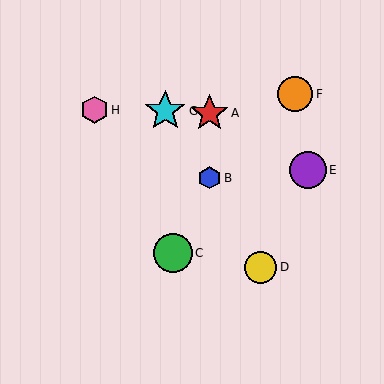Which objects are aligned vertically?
Objects A, B are aligned vertically.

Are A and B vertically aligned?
Yes, both are at x≈209.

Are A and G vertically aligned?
No, A is at x≈209 and G is at x≈165.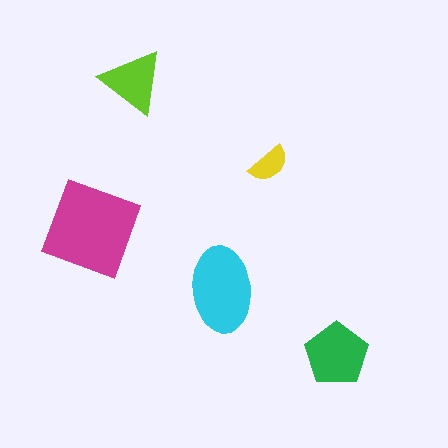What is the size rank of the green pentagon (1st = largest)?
3rd.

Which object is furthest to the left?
The magenta diamond is leftmost.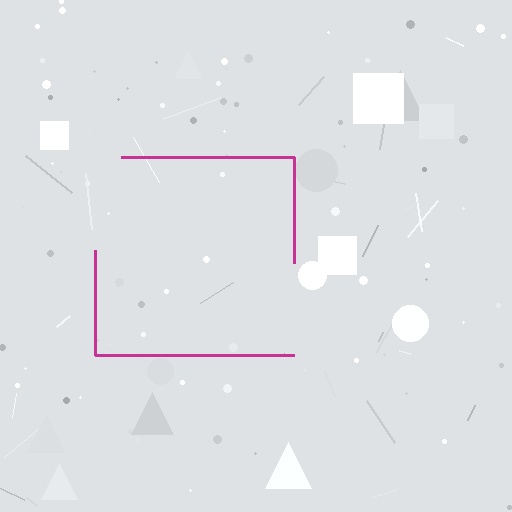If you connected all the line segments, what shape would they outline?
They would outline a square.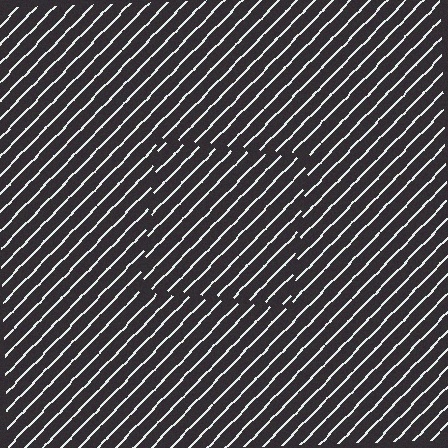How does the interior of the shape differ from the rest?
The interior of the shape contains the same grating, shifted by half a period — the contour is defined by the phase discontinuity where line-ends from the inner and outer gratings abut.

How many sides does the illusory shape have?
4 sides — the line-ends trace a square.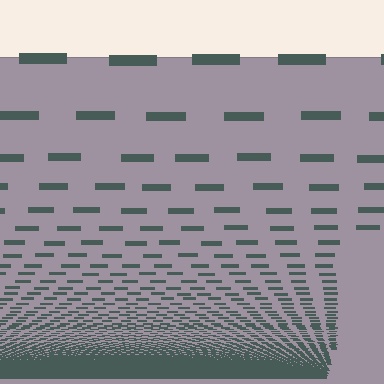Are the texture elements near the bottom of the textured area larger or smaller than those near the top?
Smaller. The gradient is inverted — elements near the bottom are smaller and denser.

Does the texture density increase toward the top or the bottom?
Density increases toward the bottom.